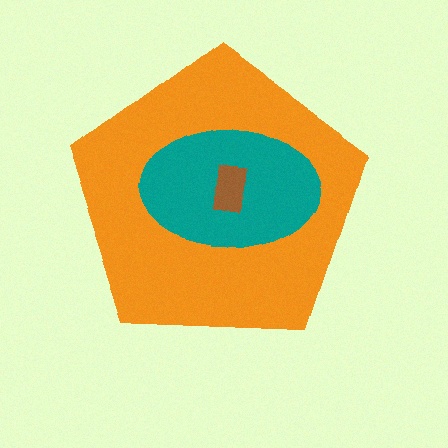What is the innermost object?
The brown rectangle.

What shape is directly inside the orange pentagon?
The teal ellipse.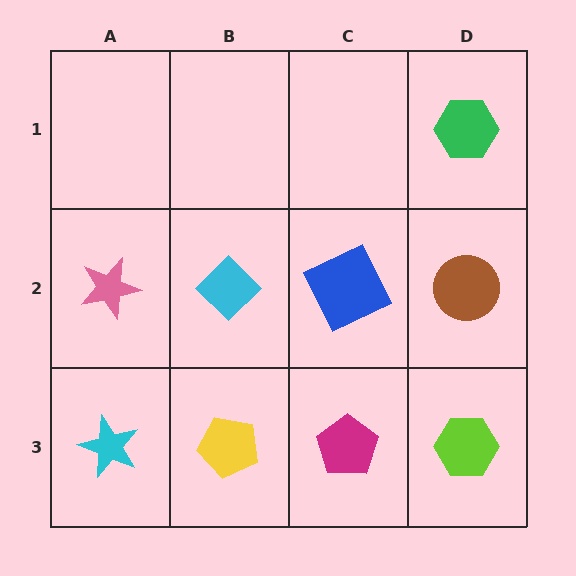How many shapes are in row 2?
4 shapes.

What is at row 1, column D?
A green hexagon.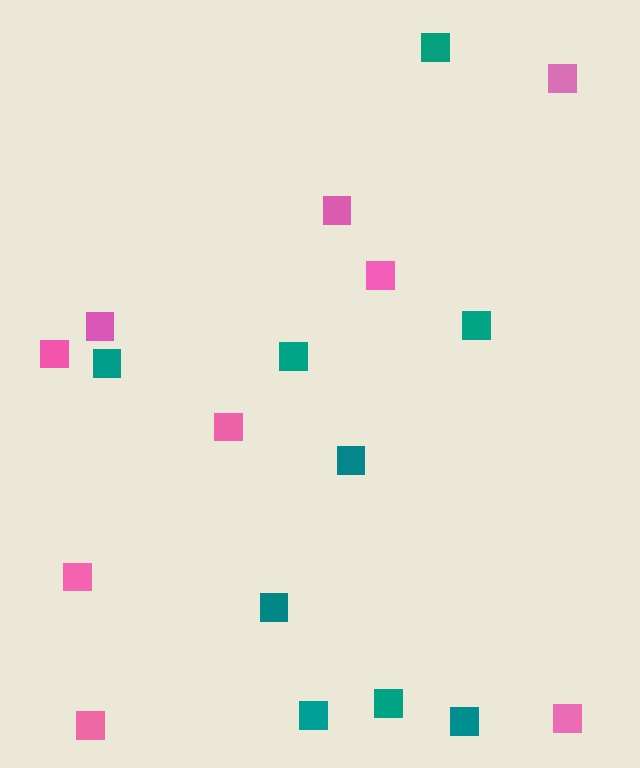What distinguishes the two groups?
There are 2 groups: one group of pink squares (9) and one group of teal squares (9).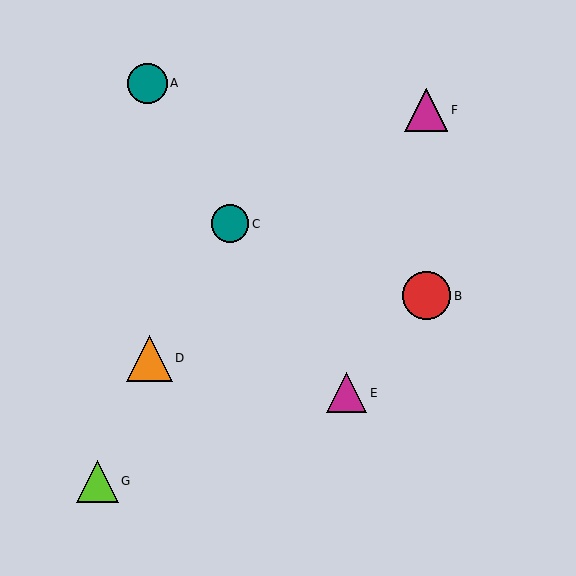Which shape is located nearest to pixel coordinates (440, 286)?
The red circle (labeled B) at (427, 296) is nearest to that location.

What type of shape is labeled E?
Shape E is a magenta triangle.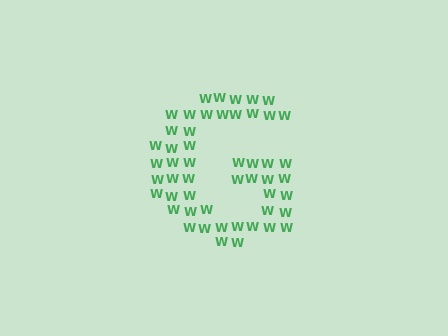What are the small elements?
The small elements are letter W's.